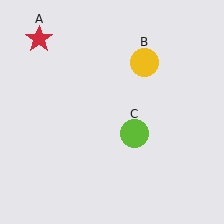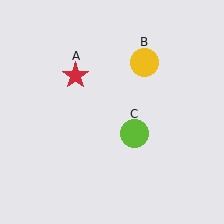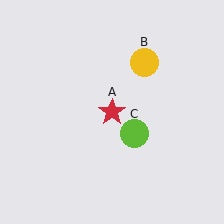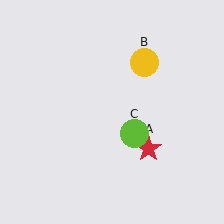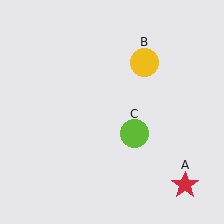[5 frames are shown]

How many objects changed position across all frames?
1 object changed position: red star (object A).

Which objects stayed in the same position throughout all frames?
Yellow circle (object B) and lime circle (object C) remained stationary.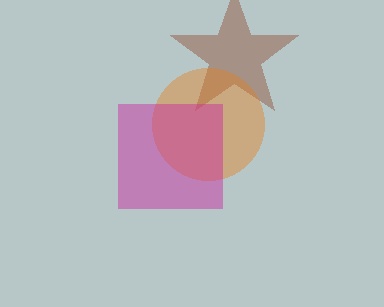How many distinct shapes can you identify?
There are 3 distinct shapes: a brown star, an orange circle, a magenta square.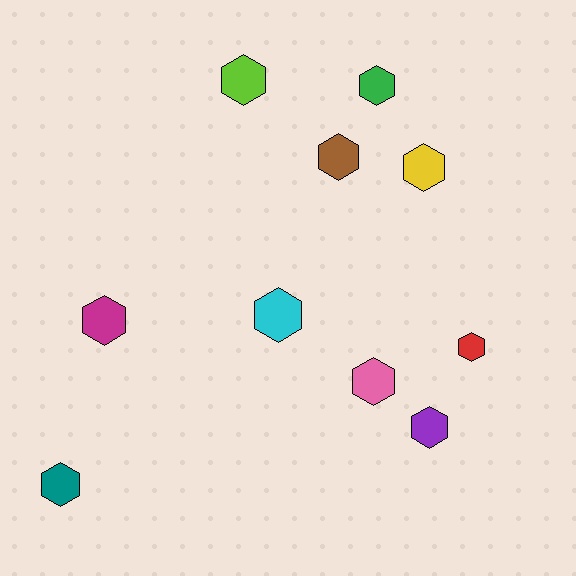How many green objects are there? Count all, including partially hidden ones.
There is 1 green object.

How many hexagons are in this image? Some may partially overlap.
There are 10 hexagons.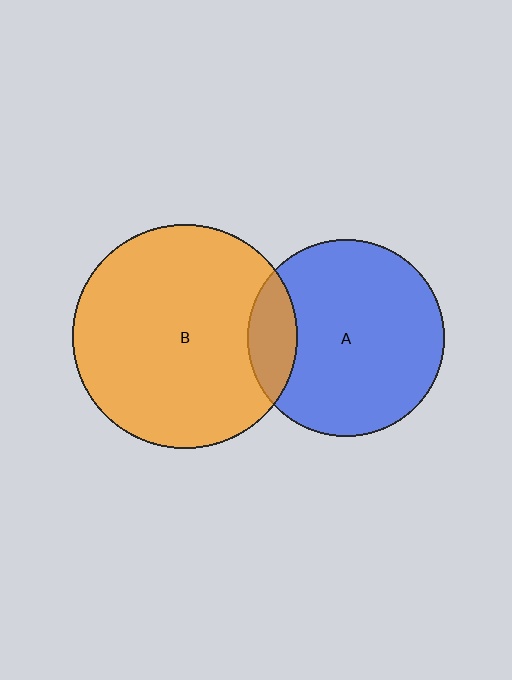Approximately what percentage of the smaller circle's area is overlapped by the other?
Approximately 15%.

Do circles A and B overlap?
Yes.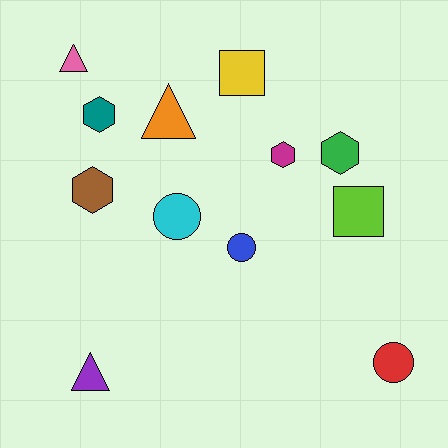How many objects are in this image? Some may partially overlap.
There are 12 objects.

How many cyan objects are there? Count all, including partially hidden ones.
There is 1 cyan object.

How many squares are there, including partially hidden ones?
There are 2 squares.